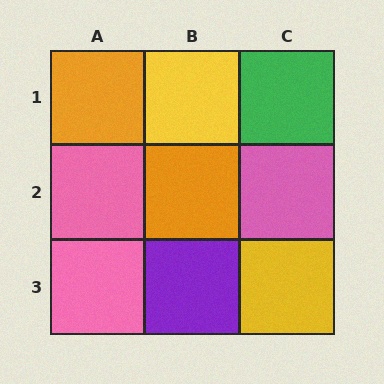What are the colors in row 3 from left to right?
Pink, purple, yellow.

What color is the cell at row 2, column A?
Pink.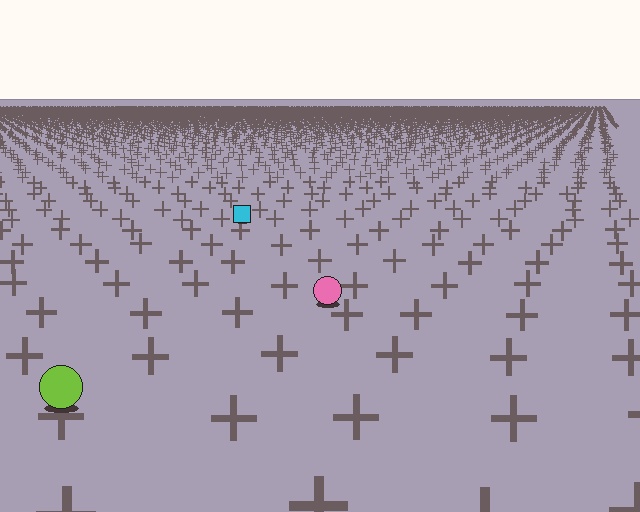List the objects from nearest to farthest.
From nearest to farthest: the lime circle, the pink circle, the cyan square.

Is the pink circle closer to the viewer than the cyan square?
Yes. The pink circle is closer — you can tell from the texture gradient: the ground texture is coarser near it.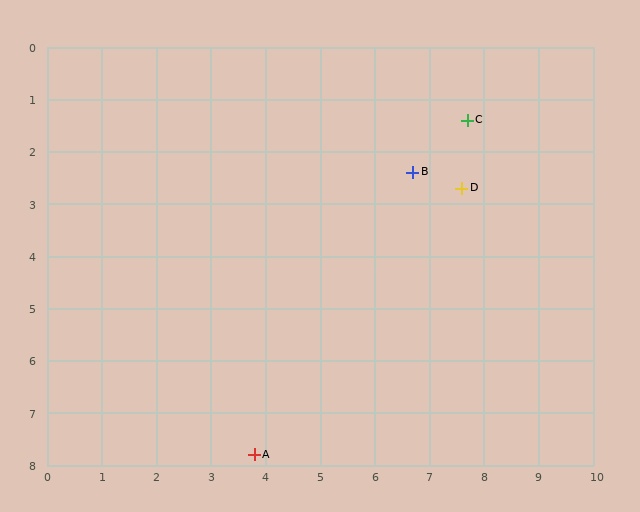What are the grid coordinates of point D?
Point D is at approximately (7.6, 2.7).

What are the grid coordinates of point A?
Point A is at approximately (3.8, 7.8).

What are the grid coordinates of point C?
Point C is at approximately (7.7, 1.4).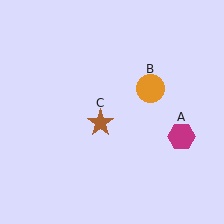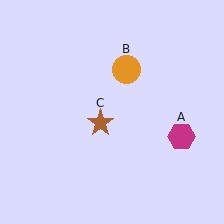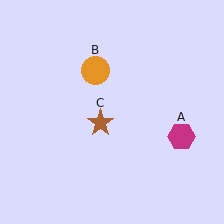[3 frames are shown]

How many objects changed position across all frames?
1 object changed position: orange circle (object B).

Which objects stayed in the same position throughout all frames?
Magenta hexagon (object A) and brown star (object C) remained stationary.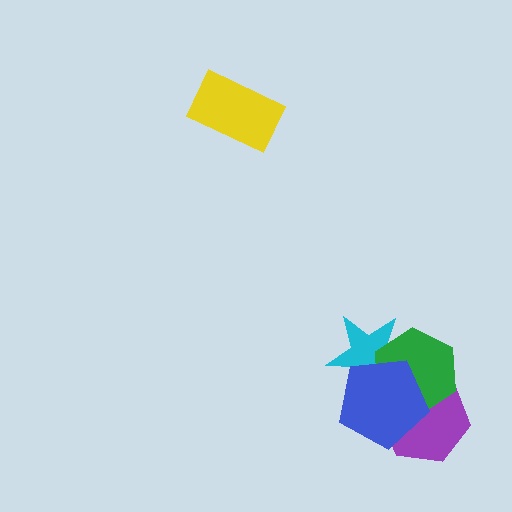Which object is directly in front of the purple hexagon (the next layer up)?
The green hexagon is directly in front of the purple hexagon.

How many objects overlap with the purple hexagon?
2 objects overlap with the purple hexagon.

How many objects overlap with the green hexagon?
3 objects overlap with the green hexagon.